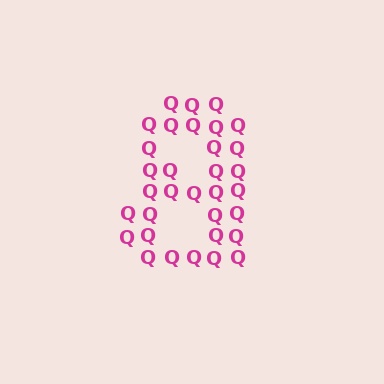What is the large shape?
The large shape is the digit 8.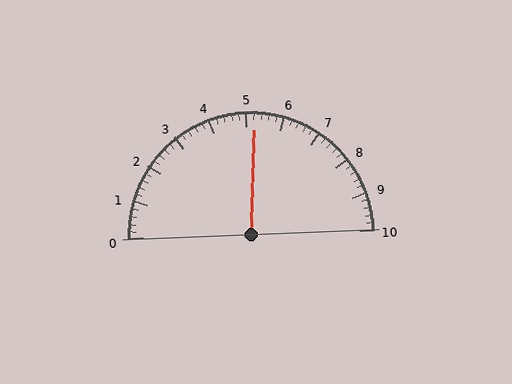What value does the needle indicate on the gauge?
The needle indicates approximately 5.2.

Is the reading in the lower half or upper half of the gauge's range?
The reading is in the upper half of the range (0 to 10).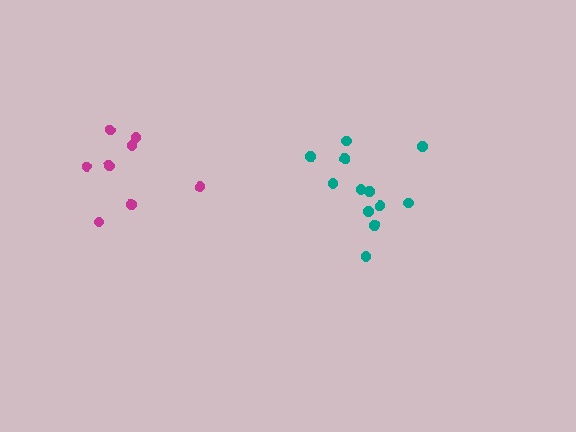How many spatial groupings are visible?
There are 2 spatial groupings.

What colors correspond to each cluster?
The clusters are colored: teal, magenta.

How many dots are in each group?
Group 1: 12 dots, Group 2: 8 dots (20 total).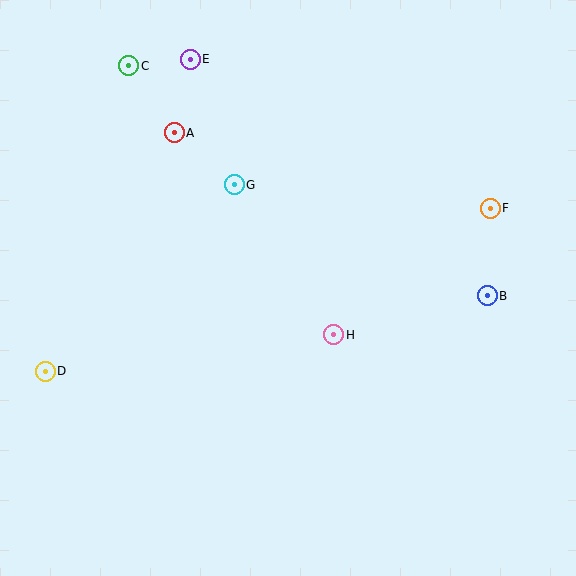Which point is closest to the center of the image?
Point H at (334, 335) is closest to the center.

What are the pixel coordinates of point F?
Point F is at (490, 208).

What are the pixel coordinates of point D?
Point D is at (45, 371).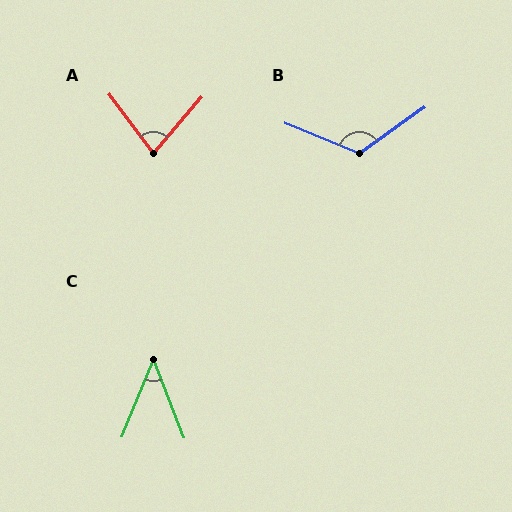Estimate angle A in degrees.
Approximately 77 degrees.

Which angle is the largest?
B, at approximately 122 degrees.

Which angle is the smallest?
C, at approximately 43 degrees.